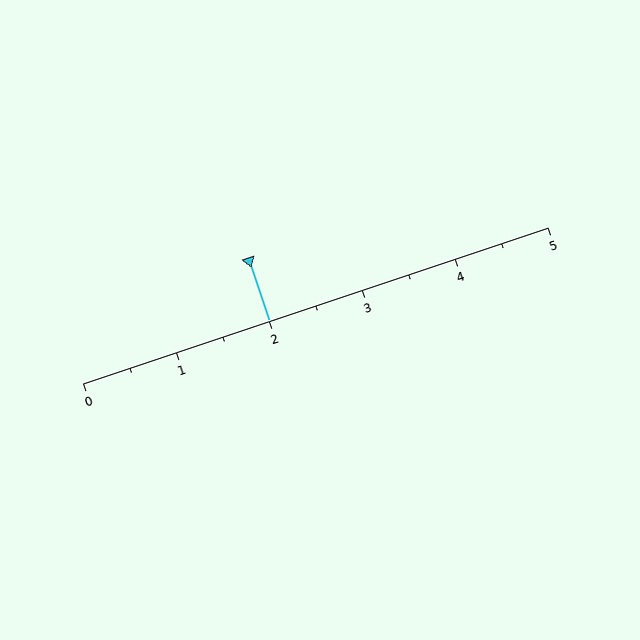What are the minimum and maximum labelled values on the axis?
The axis runs from 0 to 5.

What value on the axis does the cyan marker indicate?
The marker indicates approximately 2.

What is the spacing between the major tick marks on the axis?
The major ticks are spaced 1 apart.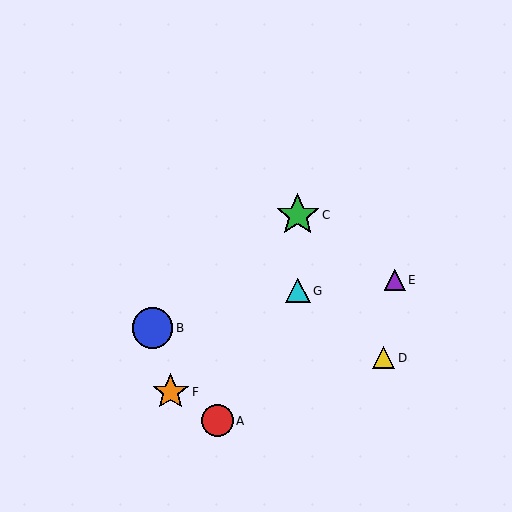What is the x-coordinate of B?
Object B is at x≈153.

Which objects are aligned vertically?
Objects C, G are aligned vertically.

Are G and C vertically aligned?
Yes, both are at x≈298.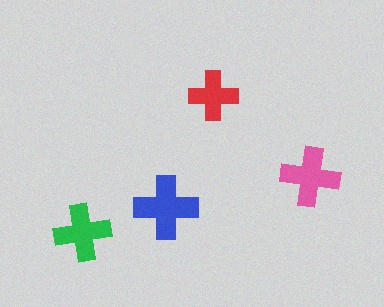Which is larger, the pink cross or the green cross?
The pink one.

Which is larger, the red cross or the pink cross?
The pink one.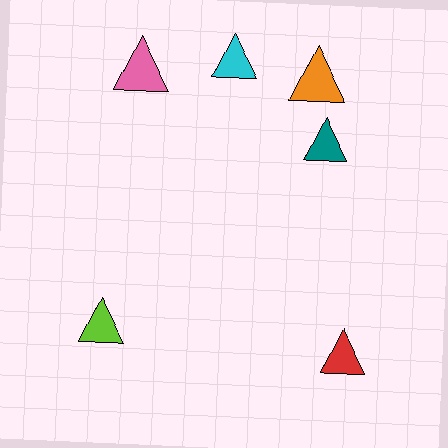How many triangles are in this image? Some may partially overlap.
There are 6 triangles.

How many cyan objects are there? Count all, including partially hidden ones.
There is 1 cyan object.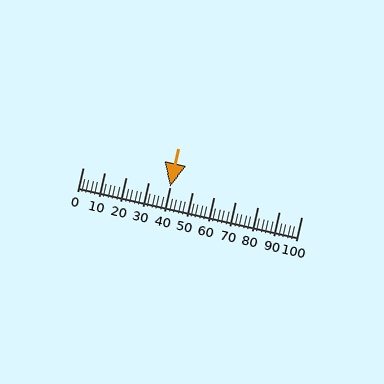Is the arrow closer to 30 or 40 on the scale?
The arrow is closer to 40.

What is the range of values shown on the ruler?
The ruler shows values from 0 to 100.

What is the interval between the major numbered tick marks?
The major tick marks are spaced 10 units apart.